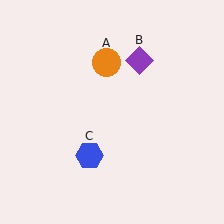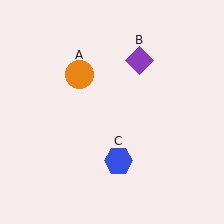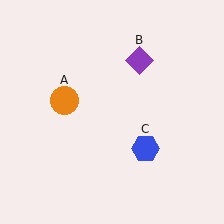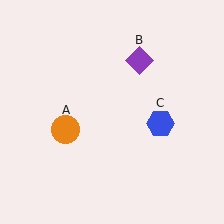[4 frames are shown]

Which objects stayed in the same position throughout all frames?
Purple diamond (object B) remained stationary.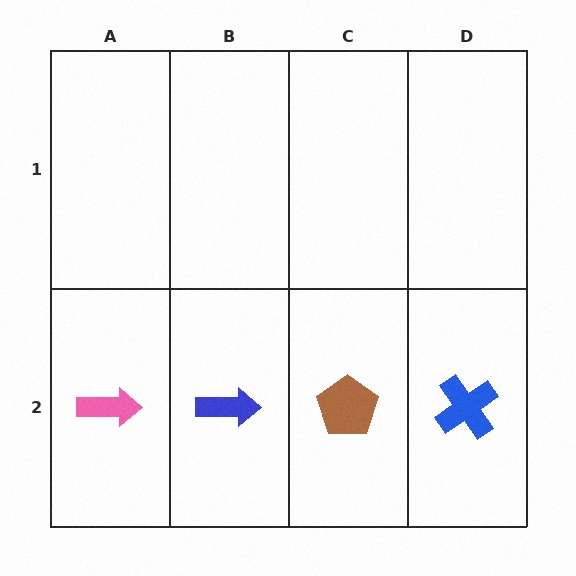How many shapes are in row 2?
4 shapes.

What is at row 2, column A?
A pink arrow.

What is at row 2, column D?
A blue cross.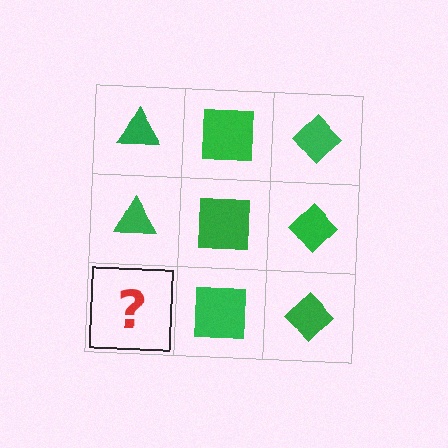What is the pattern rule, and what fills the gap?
The rule is that each column has a consistent shape. The gap should be filled with a green triangle.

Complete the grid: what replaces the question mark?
The question mark should be replaced with a green triangle.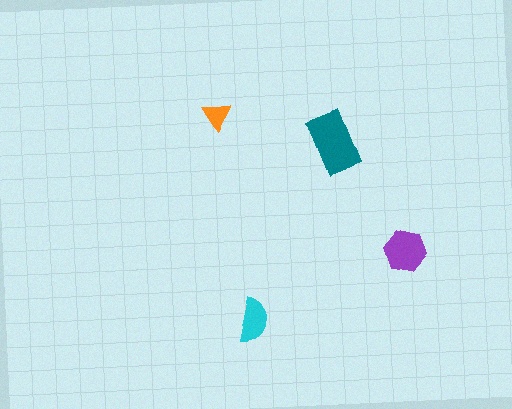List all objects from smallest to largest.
The orange triangle, the cyan semicircle, the purple hexagon, the teal rectangle.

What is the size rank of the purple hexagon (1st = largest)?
2nd.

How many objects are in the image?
There are 4 objects in the image.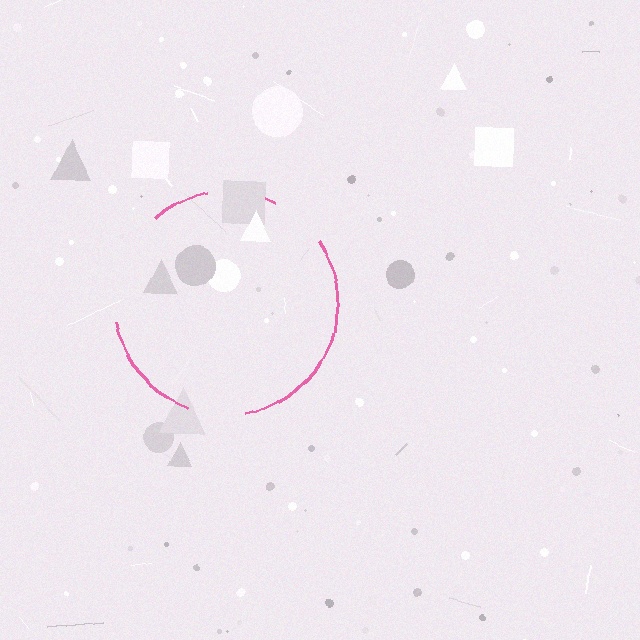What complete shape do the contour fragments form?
The contour fragments form a circle.